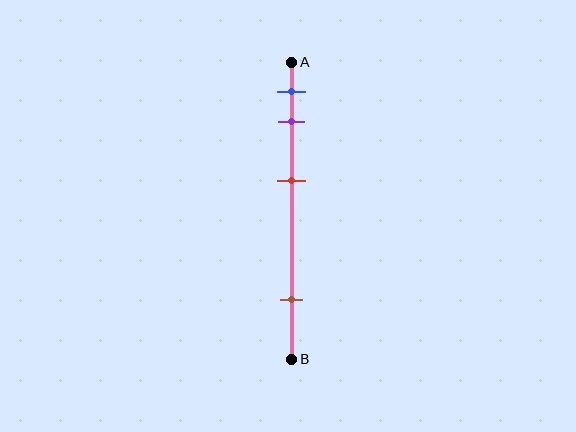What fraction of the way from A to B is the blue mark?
The blue mark is approximately 10% (0.1) of the way from A to B.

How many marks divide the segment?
There are 4 marks dividing the segment.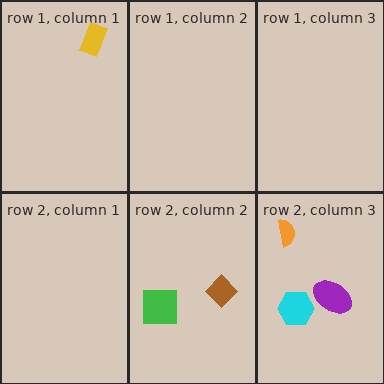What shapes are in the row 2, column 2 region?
The green square, the brown diamond.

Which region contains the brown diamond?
The row 2, column 2 region.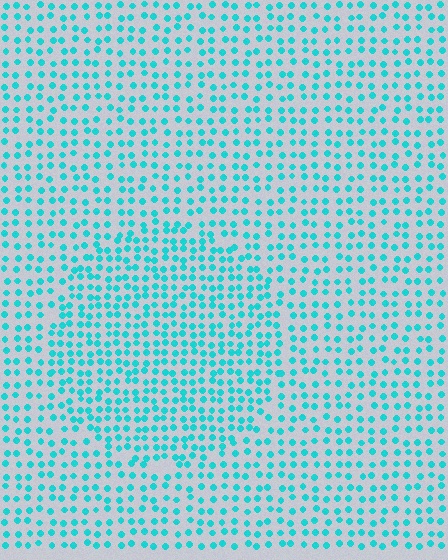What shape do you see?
I see a circle.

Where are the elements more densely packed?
The elements are more densely packed inside the circle boundary.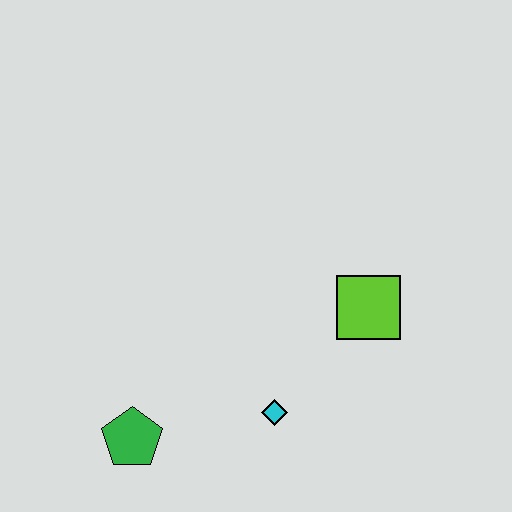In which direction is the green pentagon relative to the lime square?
The green pentagon is to the left of the lime square.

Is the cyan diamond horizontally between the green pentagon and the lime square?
Yes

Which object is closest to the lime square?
The cyan diamond is closest to the lime square.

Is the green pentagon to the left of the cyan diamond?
Yes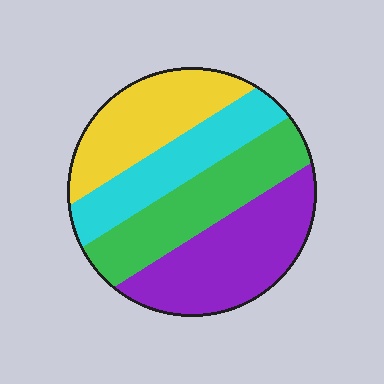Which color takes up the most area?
Purple, at roughly 30%.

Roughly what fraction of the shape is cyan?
Cyan covers about 20% of the shape.